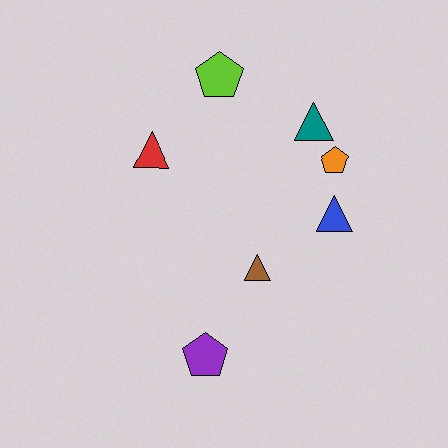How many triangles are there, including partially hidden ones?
There are 4 triangles.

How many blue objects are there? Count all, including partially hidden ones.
There is 1 blue object.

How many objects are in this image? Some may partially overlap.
There are 7 objects.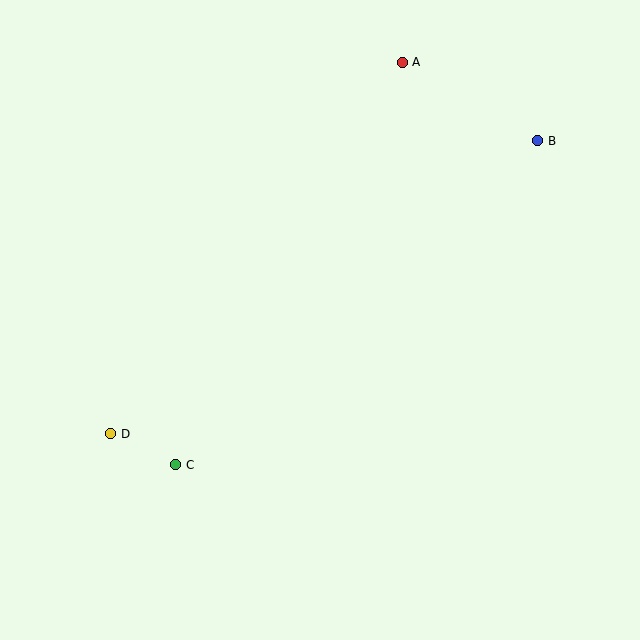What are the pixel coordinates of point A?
Point A is at (402, 62).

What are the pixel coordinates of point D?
Point D is at (111, 434).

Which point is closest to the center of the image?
Point C at (176, 465) is closest to the center.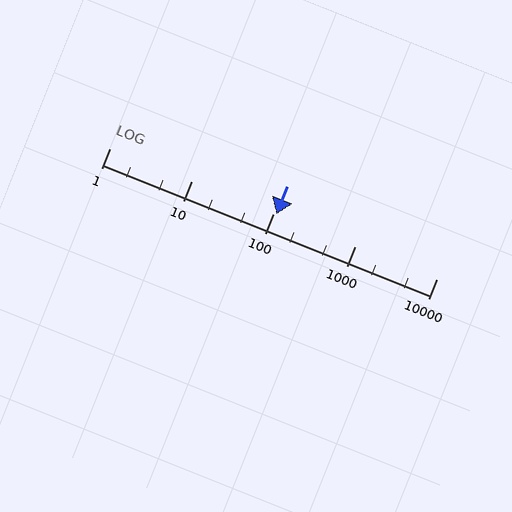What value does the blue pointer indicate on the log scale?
The pointer indicates approximately 110.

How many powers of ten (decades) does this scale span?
The scale spans 4 decades, from 1 to 10000.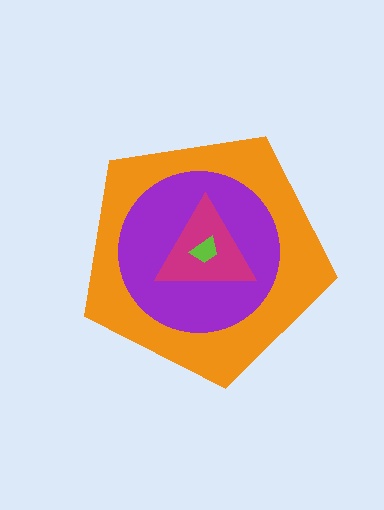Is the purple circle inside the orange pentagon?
Yes.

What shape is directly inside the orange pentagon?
The purple circle.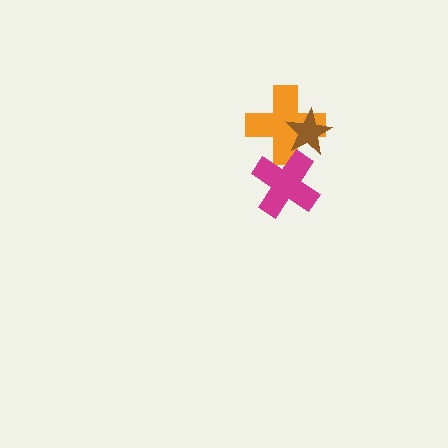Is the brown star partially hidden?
No, no other shape covers it.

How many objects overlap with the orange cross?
2 objects overlap with the orange cross.